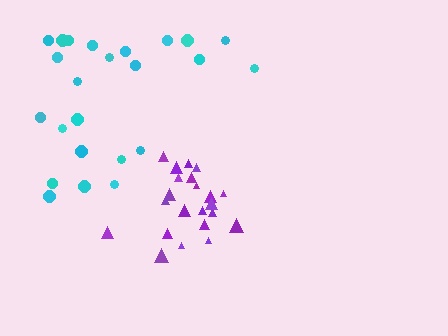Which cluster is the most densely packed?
Purple.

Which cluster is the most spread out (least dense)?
Cyan.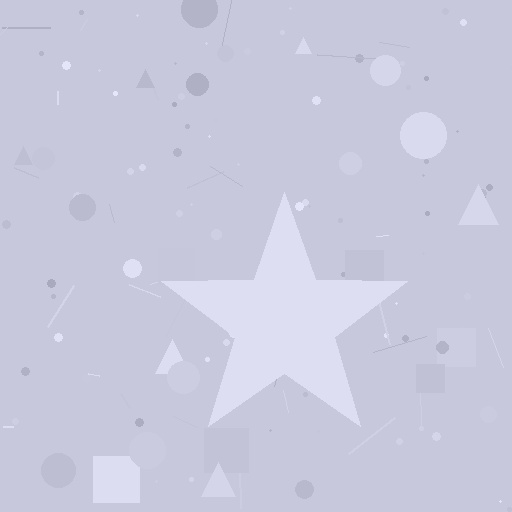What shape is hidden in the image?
A star is hidden in the image.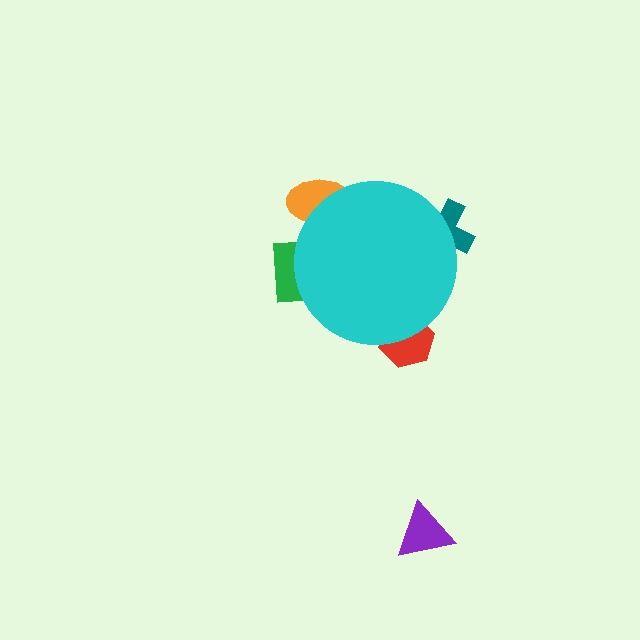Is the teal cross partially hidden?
Yes, the teal cross is partially hidden behind the cyan circle.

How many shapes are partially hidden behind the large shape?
4 shapes are partially hidden.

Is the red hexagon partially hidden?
Yes, the red hexagon is partially hidden behind the cyan circle.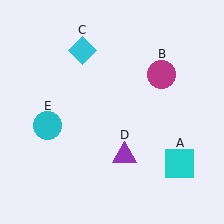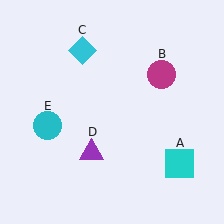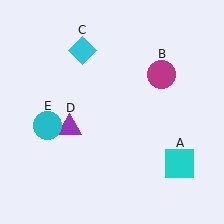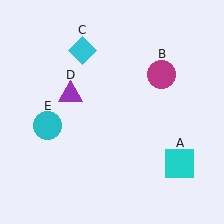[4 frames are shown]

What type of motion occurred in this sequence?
The purple triangle (object D) rotated clockwise around the center of the scene.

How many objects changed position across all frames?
1 object changed position: purple triangle (object D).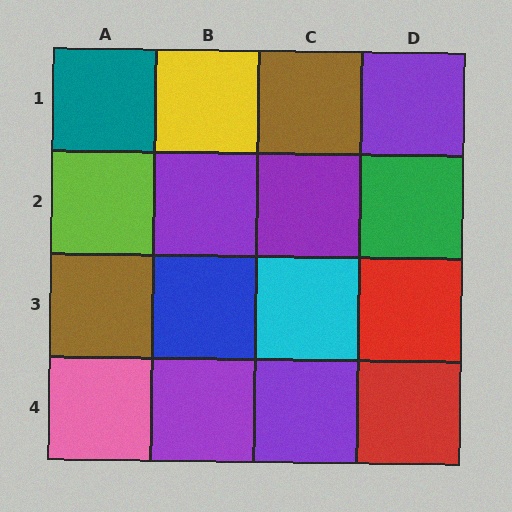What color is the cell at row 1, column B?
Yellow.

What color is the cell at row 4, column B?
Purple.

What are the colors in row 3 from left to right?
Brown, blue, cyan, red.